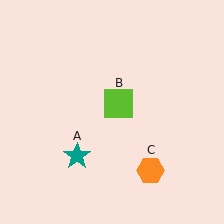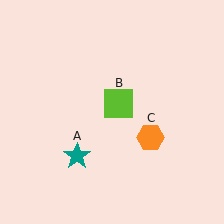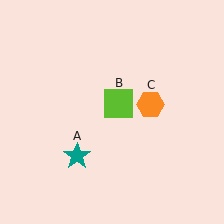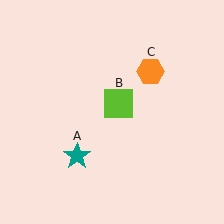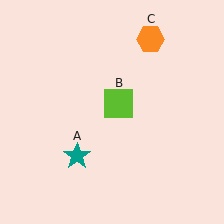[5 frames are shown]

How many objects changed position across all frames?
1 object changed position: orange hexagon (object C).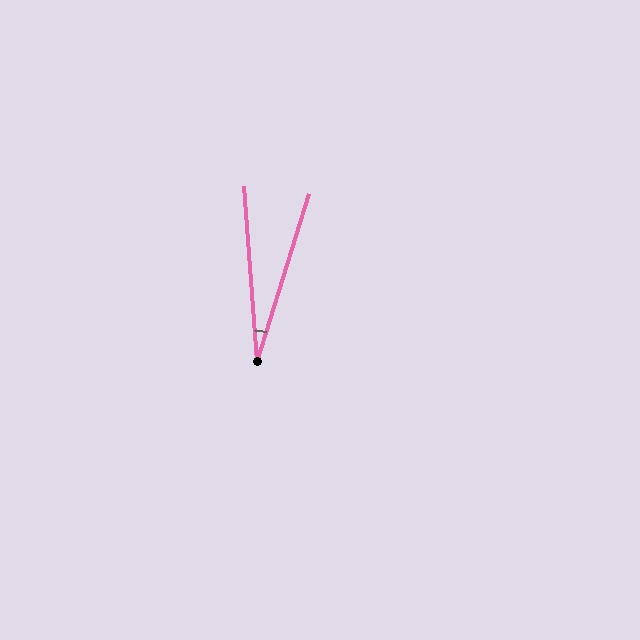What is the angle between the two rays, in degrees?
Approximately 21 degrees.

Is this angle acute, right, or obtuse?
It is acute.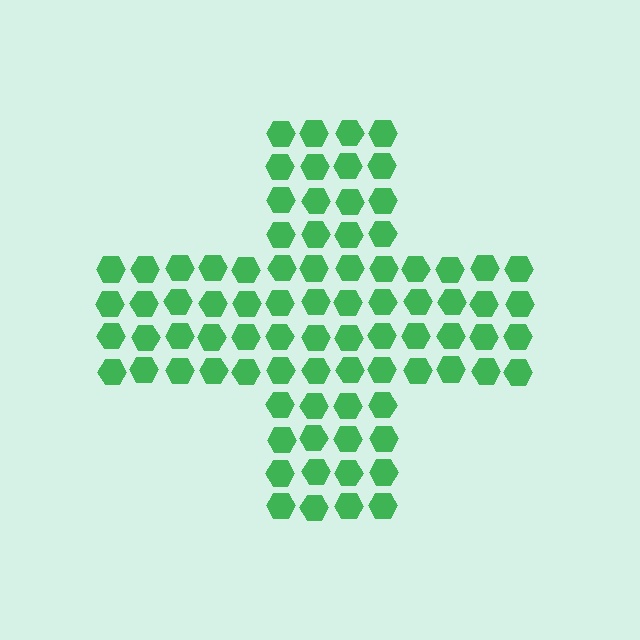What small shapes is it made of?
It is made of small hexagons.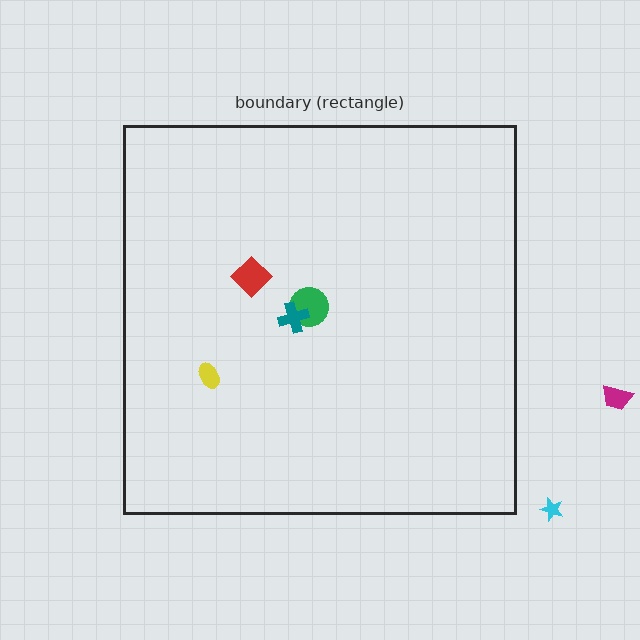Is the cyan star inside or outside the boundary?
Outside.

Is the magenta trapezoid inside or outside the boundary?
Outside.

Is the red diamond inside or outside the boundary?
Inside.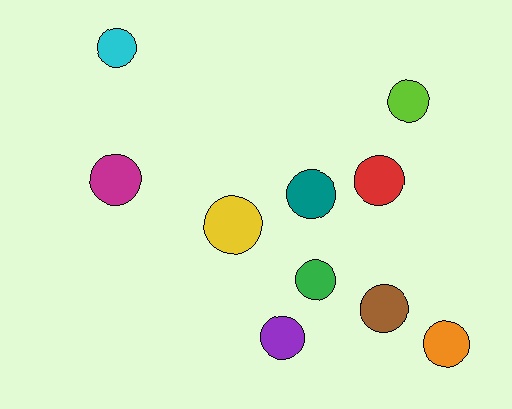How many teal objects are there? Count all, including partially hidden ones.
There is 1 teal object.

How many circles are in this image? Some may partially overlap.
There are 10 circles.